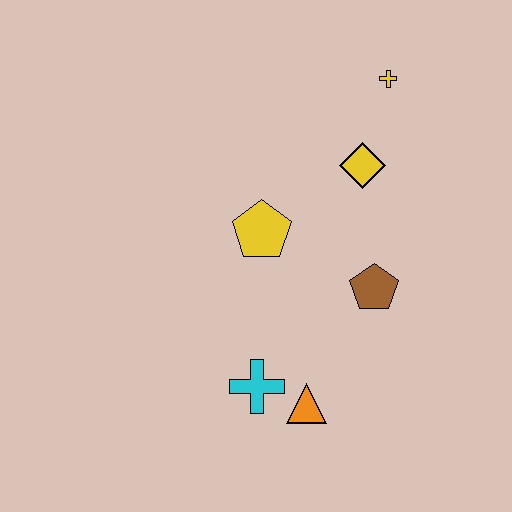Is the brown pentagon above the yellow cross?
No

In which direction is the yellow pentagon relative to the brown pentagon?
The yellow pentagon is to the left of the brown pentagon.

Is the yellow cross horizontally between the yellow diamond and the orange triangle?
No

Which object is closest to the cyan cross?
The orange triangle is closest to the cyan cross.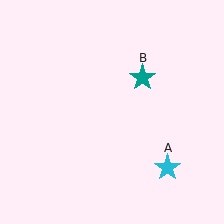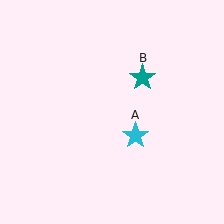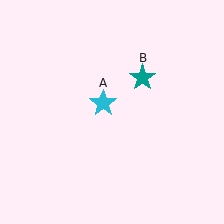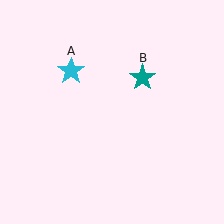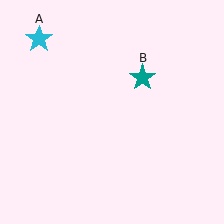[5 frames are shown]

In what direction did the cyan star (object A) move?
The cyan star (object A) moved up and to the left.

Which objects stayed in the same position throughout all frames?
Teal star (object B) remained stationary.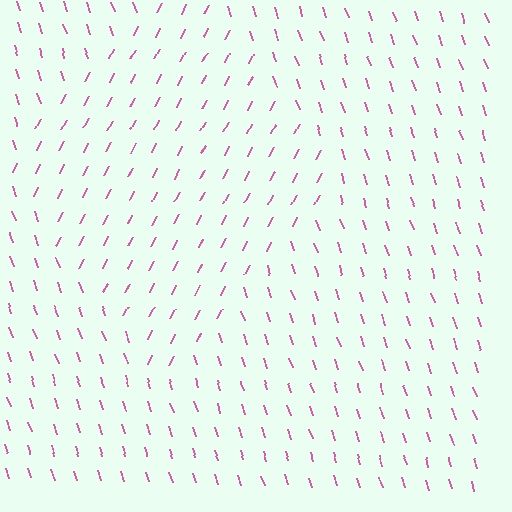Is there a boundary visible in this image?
Yes, there is a texture boundary formed by a change in line orientation.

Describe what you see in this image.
The image is filled with small pink line segments. A diamond region in the image has lines oriented differently from the surrounding lines, creating a visible texture boundary.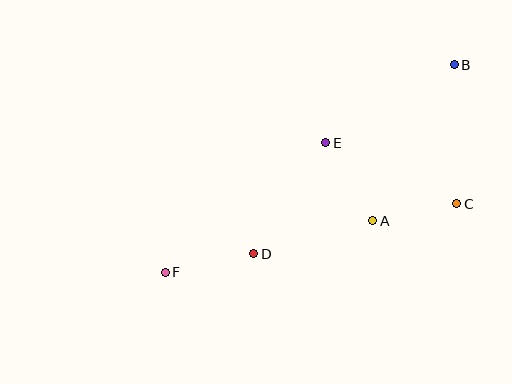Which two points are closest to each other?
Points A and C are closest to each other.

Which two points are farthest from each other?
Points B and F are farthest from each other.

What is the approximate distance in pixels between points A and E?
The distance between A and E is approximately 91 pixels.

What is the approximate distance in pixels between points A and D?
The distance between A and D is approximately 123 pixels.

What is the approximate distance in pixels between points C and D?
The distance between C and D is approximately 209 pixels.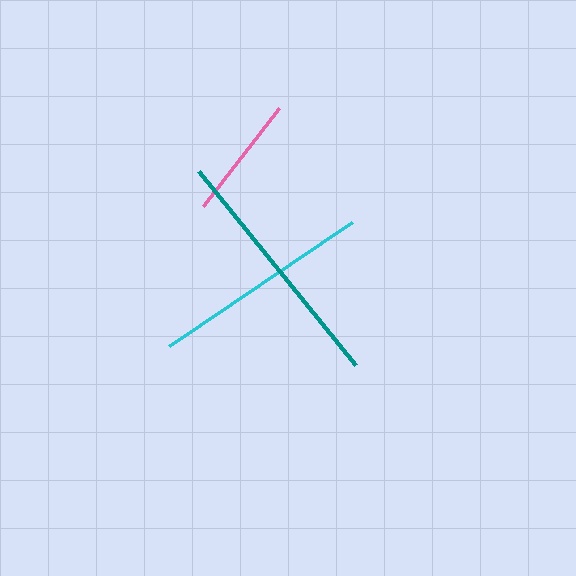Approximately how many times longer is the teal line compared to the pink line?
The teal line is approximately 2.0 times the length of the pink line.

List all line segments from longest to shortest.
From longest to shortest: teal, cyan, pink.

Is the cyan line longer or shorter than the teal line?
The teal line is longer than the cyan line.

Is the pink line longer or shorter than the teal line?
The teal line is longer than the pink line.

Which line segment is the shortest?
The pink line is the shortest at approximately 123 pixels.